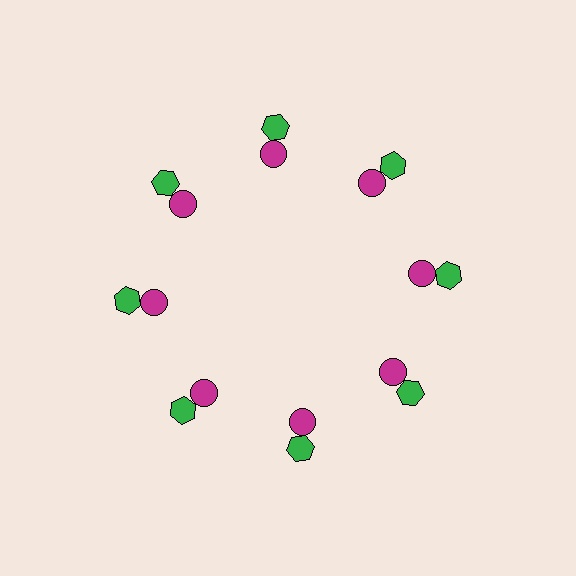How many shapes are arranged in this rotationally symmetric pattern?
There are 16 shapes, arranged in 8 groups of 2.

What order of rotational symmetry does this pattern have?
This pattern has 8-fold rotational symmetry.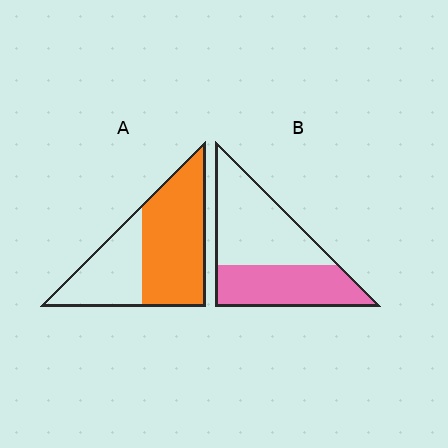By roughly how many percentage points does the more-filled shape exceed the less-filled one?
By roughly 20 percentage points (A over B).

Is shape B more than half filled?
No.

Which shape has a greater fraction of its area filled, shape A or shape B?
Shape A.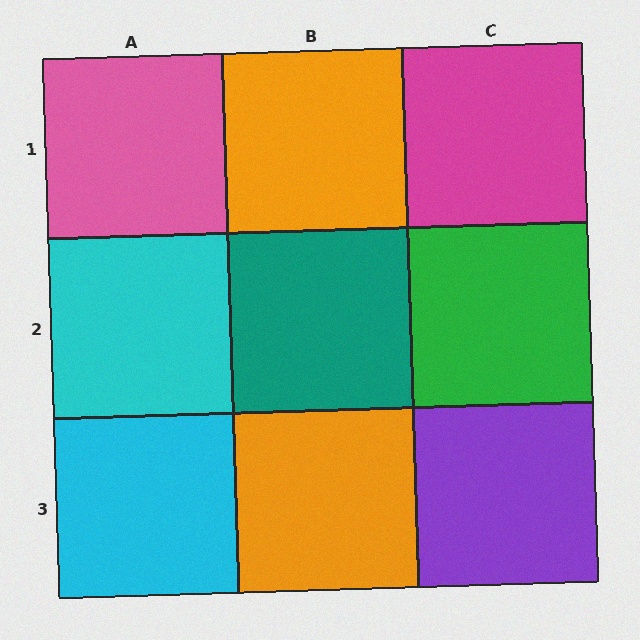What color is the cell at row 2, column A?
Cyan.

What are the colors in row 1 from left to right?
Pink, orange, magenta.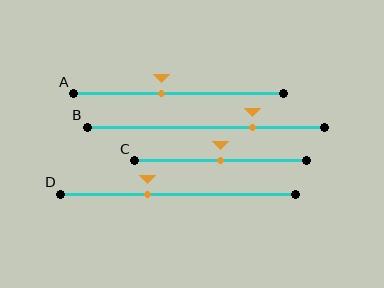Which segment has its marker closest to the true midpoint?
Segment C has its marker closest to the true midpoint.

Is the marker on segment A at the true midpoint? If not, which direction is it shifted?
No, the marker on segment A is shifted to the left by about 8% of the segment length.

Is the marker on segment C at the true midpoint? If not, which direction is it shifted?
Yes, the marker on segment C is at the true midpoint.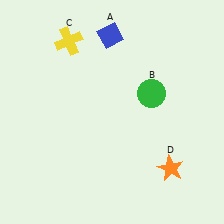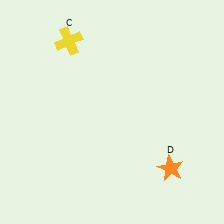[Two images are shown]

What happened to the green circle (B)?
The green circle (B) was removed in Image 2. It was in the top-right area of Image 1.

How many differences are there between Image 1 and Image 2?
There are 2 differences between the two images.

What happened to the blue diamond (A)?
The blue diamond (A) was removed in Image 2. It was in the top-left area of Image 1.